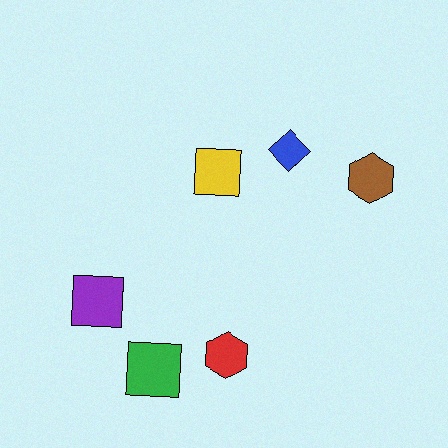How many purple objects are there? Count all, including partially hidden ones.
There is 1 purple object.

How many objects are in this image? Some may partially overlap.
There are 6 objects.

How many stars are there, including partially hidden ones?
There are no stars.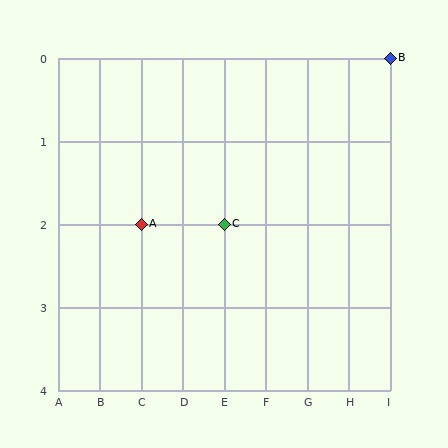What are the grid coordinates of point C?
Point C is at grid coordinates (E, 2).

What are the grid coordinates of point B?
Point B is at grid coordinates (I, 0).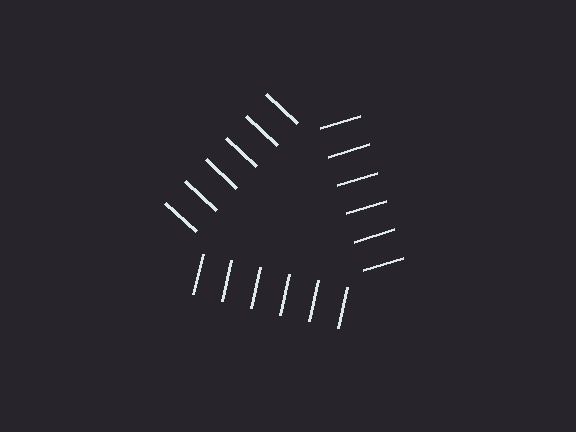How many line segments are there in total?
18 — 6 along each of the 3 edges.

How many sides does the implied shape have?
3 sides — the line-ends trace a triangle.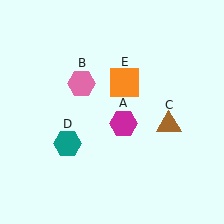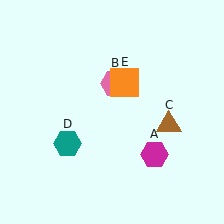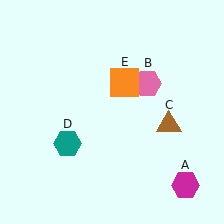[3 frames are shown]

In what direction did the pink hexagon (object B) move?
The pink hexagon (object B) moved right.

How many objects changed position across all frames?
2 objects changed position: magenta hexagon (object A), pink hexagon (object B).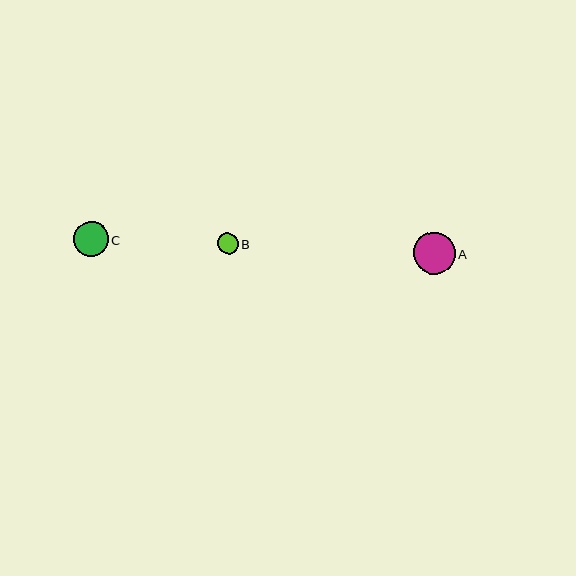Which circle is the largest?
Circle A is the largest with a size of approximately 42 pixels.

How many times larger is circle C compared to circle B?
Circle C is approximately 1.7 times the size of circle B.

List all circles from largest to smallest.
From largest to smallest: A, C, B.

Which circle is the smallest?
Circle B is the smallest with a size of approximately 20 pixels.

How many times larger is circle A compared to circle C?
Circle A is approximately 1.2 times the size of circle C.